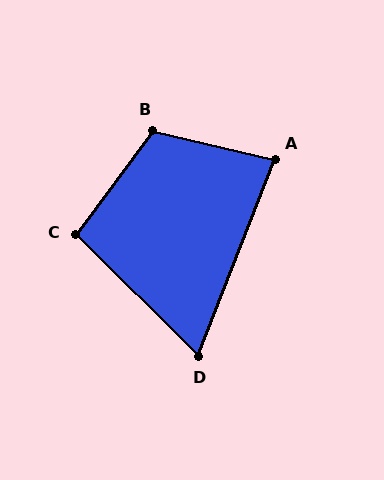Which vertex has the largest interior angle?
B, at approximately 113 degrees.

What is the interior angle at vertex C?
Approximately 98 degrees (obtuse).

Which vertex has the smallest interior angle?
D, at approximately 67 degrees.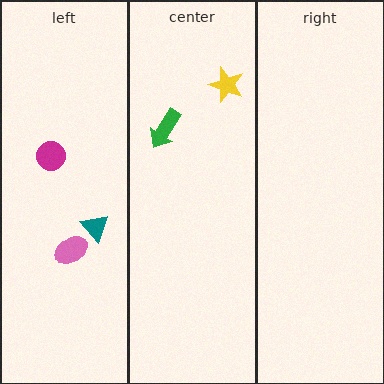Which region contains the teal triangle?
The left region.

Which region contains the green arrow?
The center region.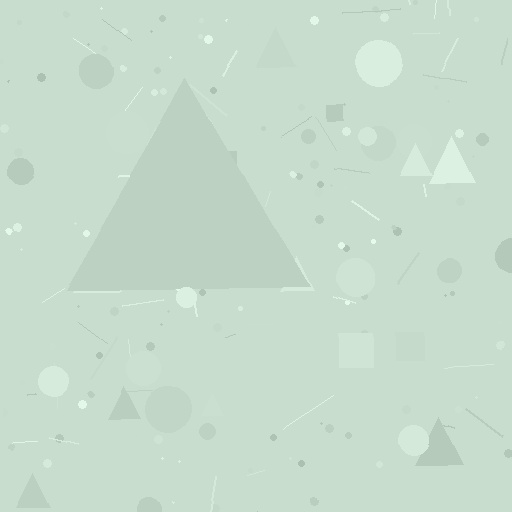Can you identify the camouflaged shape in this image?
The camouflaged shape is a triangle.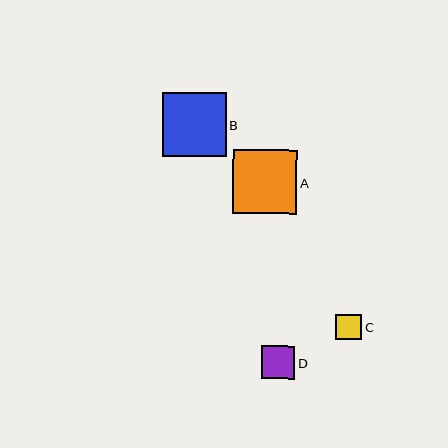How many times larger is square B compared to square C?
Square B is approximately 2.4 times the size of square C.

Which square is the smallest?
Square C is the smallest with a size of approximately 26 pixels.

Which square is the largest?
Square A is the largest with a size of approximately 64 pixels.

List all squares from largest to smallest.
From largest to smallest: A, B, D, C.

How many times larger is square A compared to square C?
Square A is approximately 2.5 times the size of square C.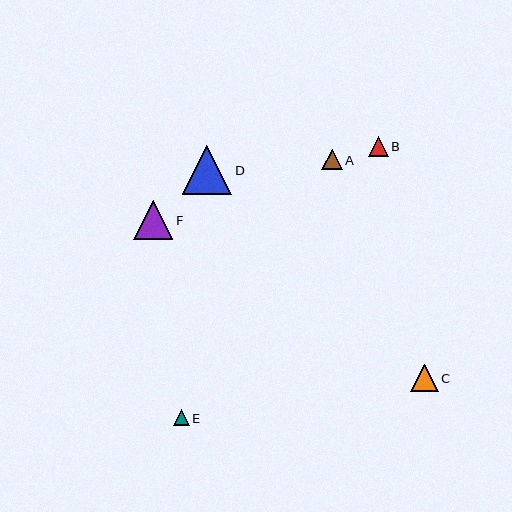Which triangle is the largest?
Triangle D is the largest with a size of approximately 50 pixels.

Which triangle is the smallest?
Triangle E is the smallest with a size of approximately 16 pixels.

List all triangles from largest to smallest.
From largest to smallest: D, F, C, A, B, E.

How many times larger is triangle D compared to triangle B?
Triangle D is approximately 2.5 times the size of triangle B.